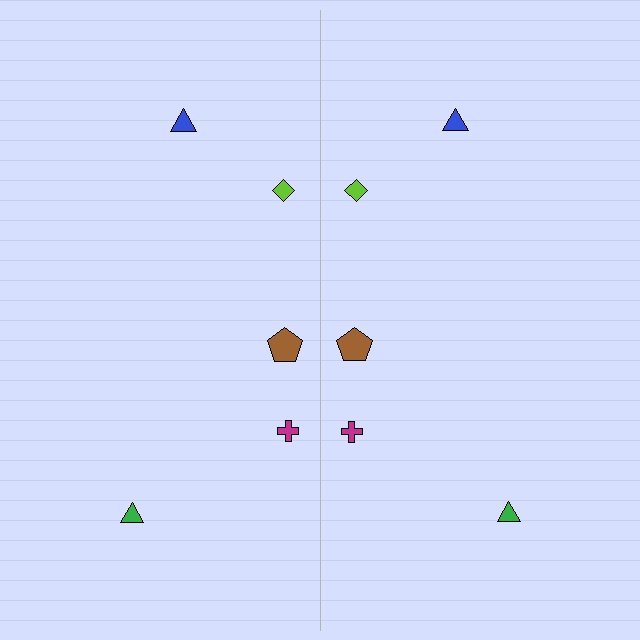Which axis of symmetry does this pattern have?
The pattern has a vertical axis of symmetry running through the center of the image.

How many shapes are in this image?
There are 10 shapes in this image.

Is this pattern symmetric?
Yes, this pattern has bilateral (reflection) symmetry.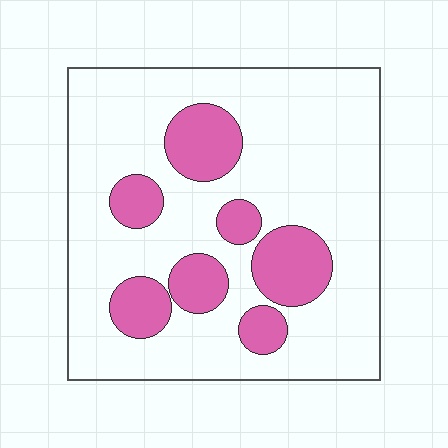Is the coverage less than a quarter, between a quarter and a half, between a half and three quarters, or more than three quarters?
Less than a quarter.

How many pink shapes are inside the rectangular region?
7.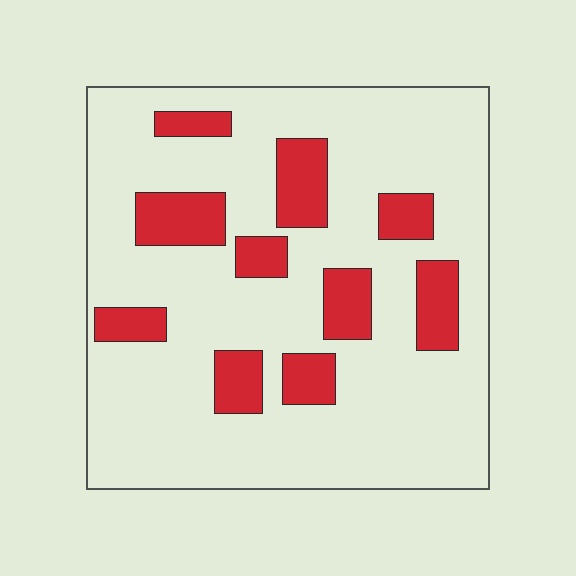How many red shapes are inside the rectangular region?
10.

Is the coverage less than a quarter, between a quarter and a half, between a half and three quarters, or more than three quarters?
Less than a quarter.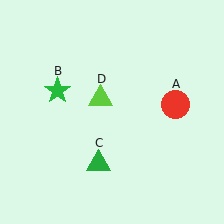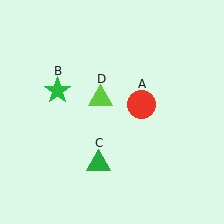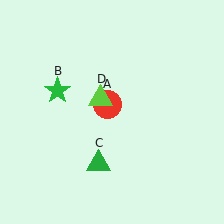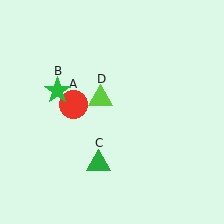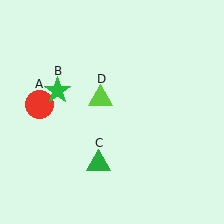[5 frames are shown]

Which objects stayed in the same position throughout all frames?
Green star (object B) and green triangle (object C) and lime triangle (object D) remained stationary.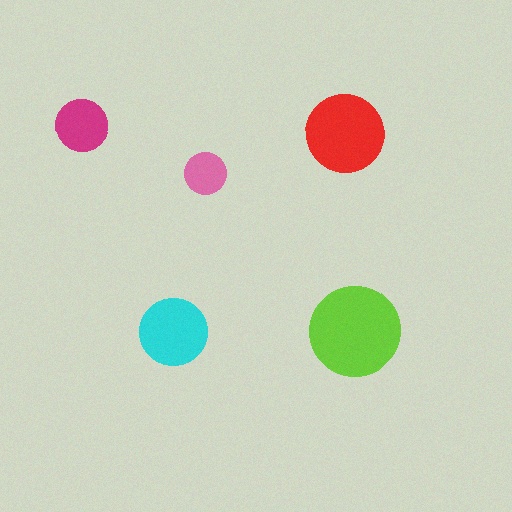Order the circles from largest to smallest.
the lime one, the red one, the cyan one, the magenta one, the pink one.